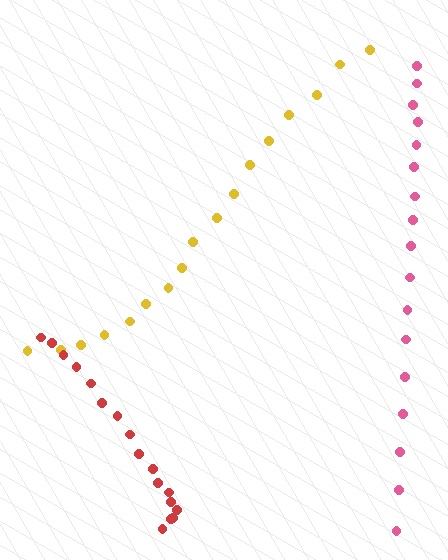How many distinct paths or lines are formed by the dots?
There are 3 distinct paths.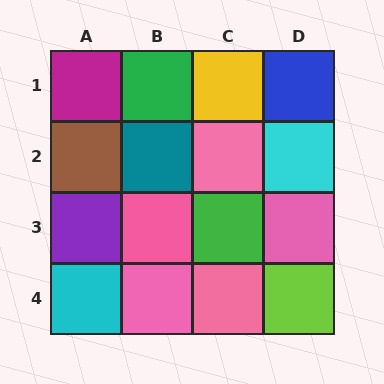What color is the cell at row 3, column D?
Pink.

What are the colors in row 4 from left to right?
Cyan, pink, pink, lime.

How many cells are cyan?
2 cells are cyan.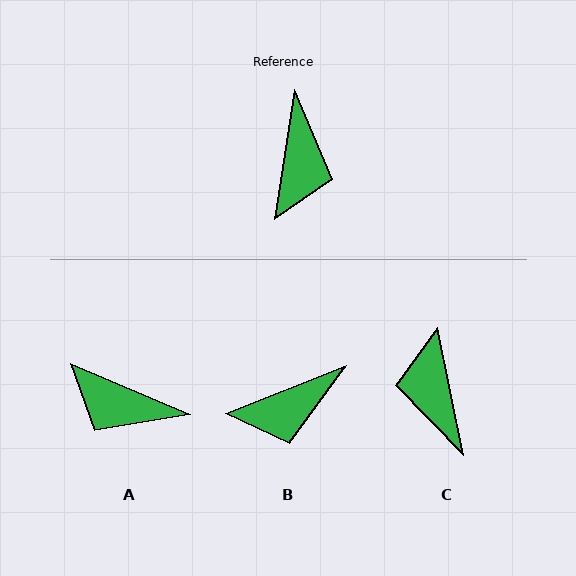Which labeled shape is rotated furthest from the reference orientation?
C, about 160 degrees away.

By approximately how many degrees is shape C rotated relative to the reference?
Approximately 160 degrees clockwise.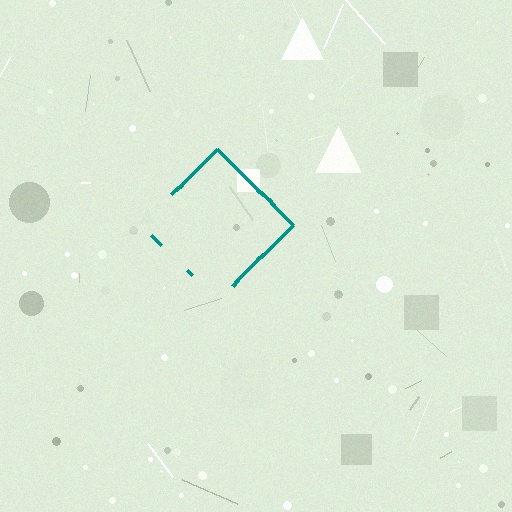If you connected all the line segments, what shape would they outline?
They would outline a diamond.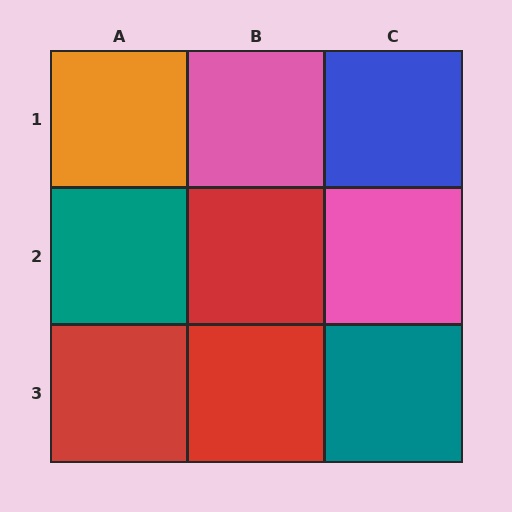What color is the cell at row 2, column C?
Pink.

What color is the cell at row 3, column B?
Red.